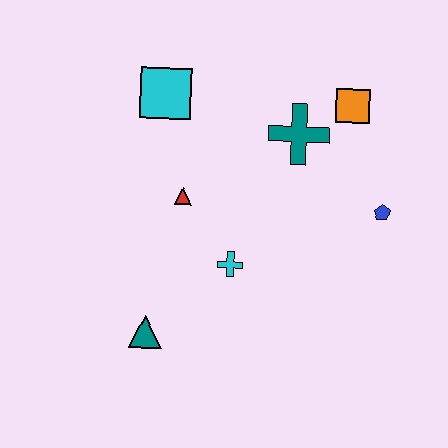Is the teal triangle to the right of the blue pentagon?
No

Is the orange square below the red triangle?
No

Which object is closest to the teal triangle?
The cyan cross is closest to the teal triangle.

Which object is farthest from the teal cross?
The teal triangle is farthest from the teal cross.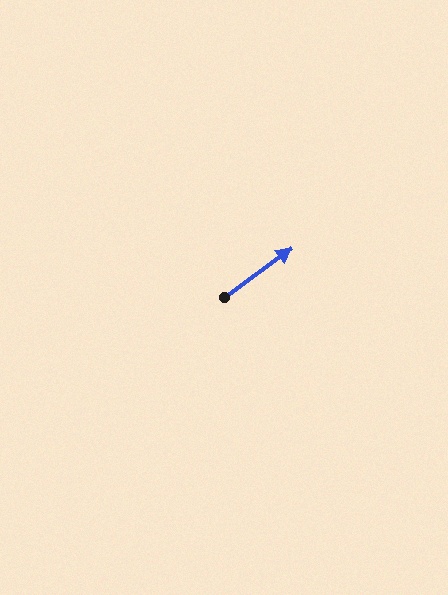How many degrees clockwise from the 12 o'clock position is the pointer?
Approximately 54 degrees.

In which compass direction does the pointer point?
Northeast.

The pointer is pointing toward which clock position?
Roughly 2 o'clock.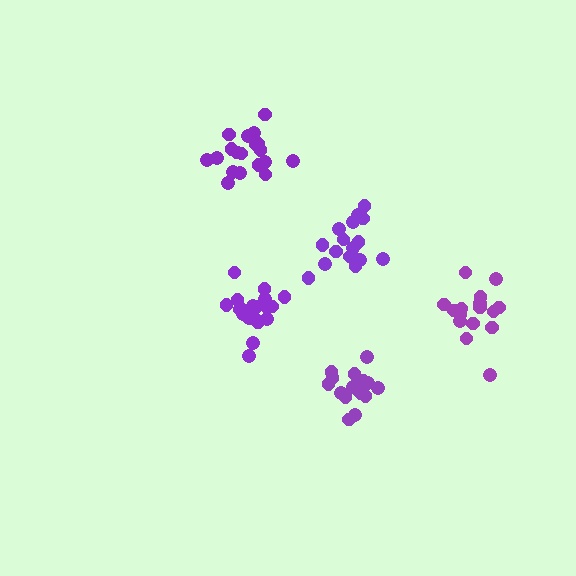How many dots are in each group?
Group 1: 16 dots, Group 2: 20 dots, Group 3: 16 dots, Group 4: 17 dots, Group 5: 19 dots (88 total).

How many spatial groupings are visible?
There are 5 spatial groupings.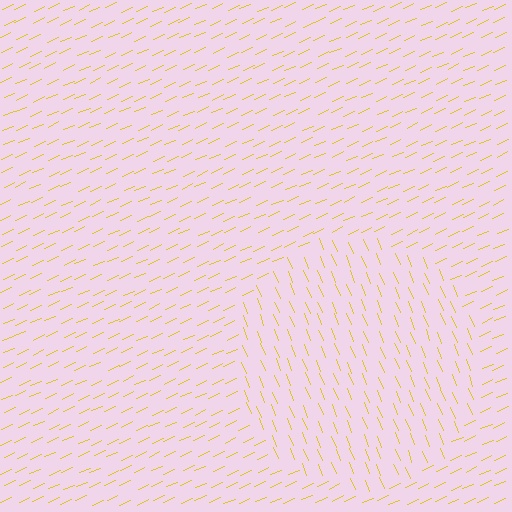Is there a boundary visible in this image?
Yes, there is a texture boundary formed by a change in line orientation.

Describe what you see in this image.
The image is filled with small yellow line segments. A circle region in the image has lines oriented differently from the surrounding lines, creating a visible texture boundary.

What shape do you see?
I see a circle.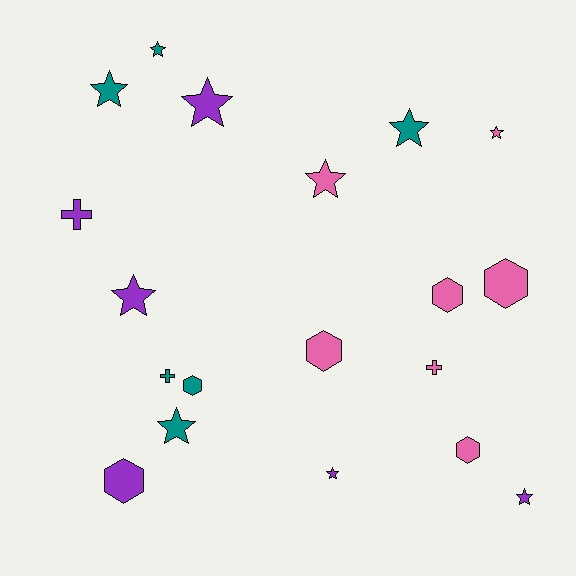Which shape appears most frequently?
Star, with 10 objects.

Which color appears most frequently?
Pink, with 7 objects.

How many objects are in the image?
There are 19 objects.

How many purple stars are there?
There are 4 purple stars.